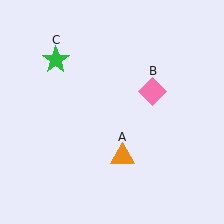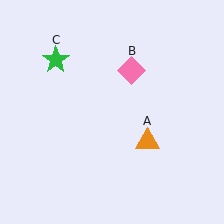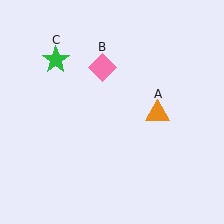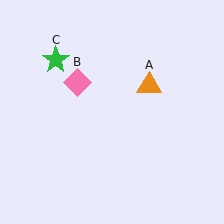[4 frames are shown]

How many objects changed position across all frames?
2 objects changed position: orange triangle (object A), pink diamond (object B).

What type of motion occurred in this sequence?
The orange triangle (object A), pink diamond (object B) rotated counterclockwise around the center of the scene.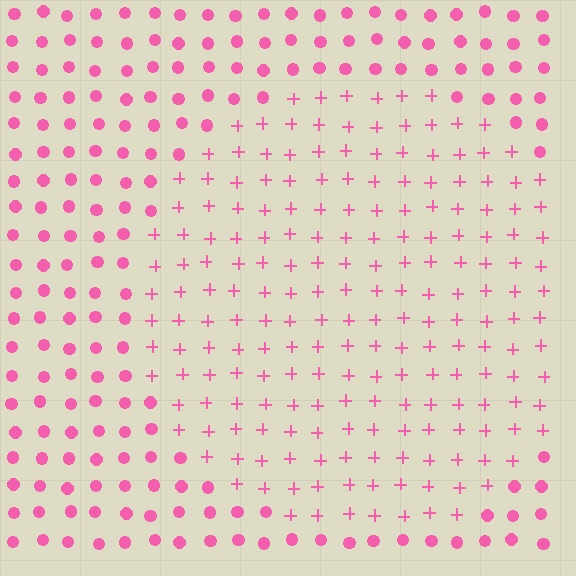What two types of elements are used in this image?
The image uses plus signs inside the circle region and circles outside it.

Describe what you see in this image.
The image is filled with small pink elements arranged in a uniform grid. A circle-shaped region contains plus signs, while the surrounding area contains circles. The boundary is defined purely by the change in element shape.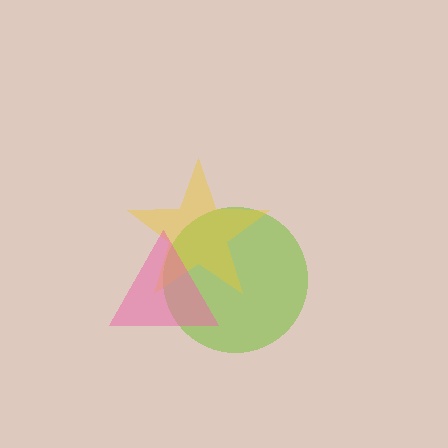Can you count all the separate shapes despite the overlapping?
Yes, there are 3 separate shapes.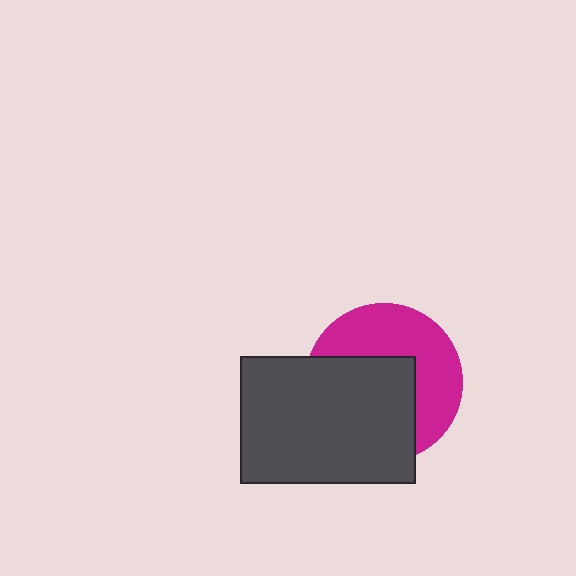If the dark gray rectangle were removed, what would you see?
You would see the complete magenta circle.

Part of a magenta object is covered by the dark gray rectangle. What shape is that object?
It is a circle.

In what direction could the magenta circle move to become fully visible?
The magenta circle could move toward the upper-right. That would shift it out from behind the dark gray rectangle entirely.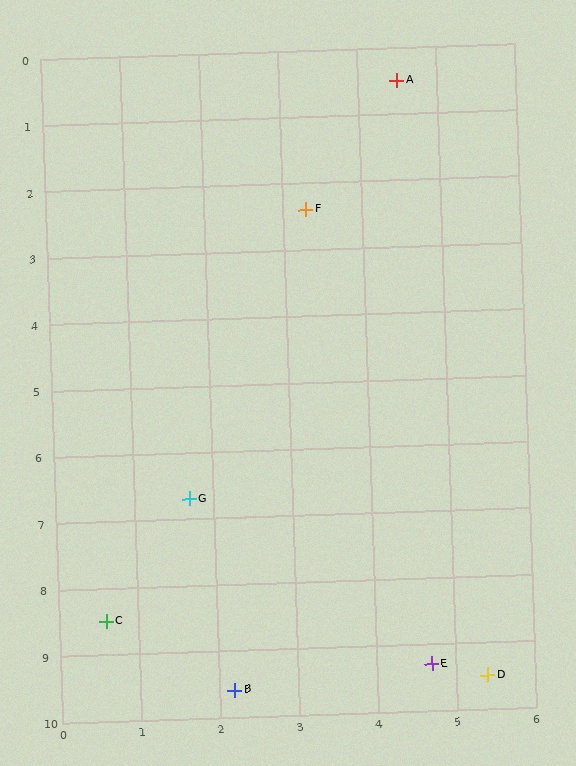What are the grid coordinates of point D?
Point D is at approximately (5.4, 9.5).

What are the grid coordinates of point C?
Point C is at approximately (0.6, 8.5).